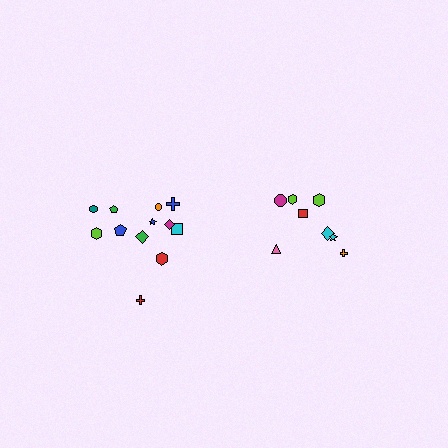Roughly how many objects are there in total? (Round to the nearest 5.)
Roughly 20 objects in total.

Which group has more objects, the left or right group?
The left group.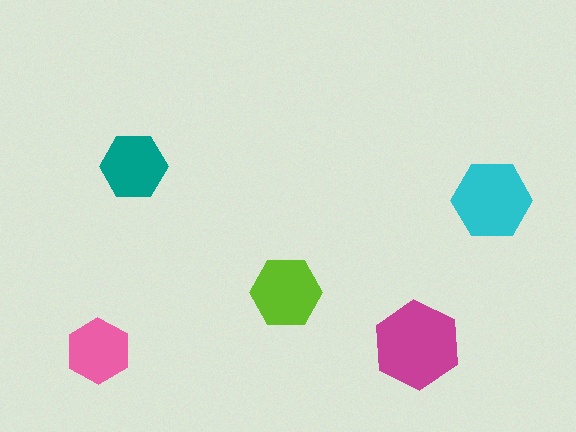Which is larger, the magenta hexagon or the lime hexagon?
The magenta one.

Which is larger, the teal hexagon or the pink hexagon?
The teal one.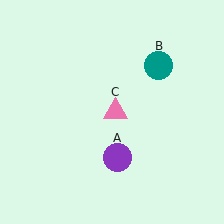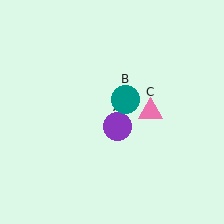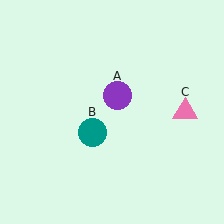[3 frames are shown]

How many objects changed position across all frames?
3 objects changed position: purple circle (object A), teal circle (object B), pink triangle (object C).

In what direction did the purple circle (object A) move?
The purple circle (object A) moved up.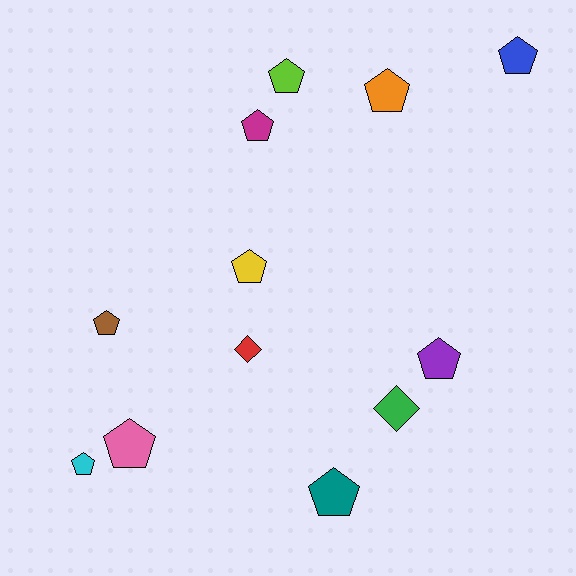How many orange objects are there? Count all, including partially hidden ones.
There is 1 orange object.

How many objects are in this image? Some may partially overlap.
There are 12 objects.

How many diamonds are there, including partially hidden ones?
There are 2 diamonds.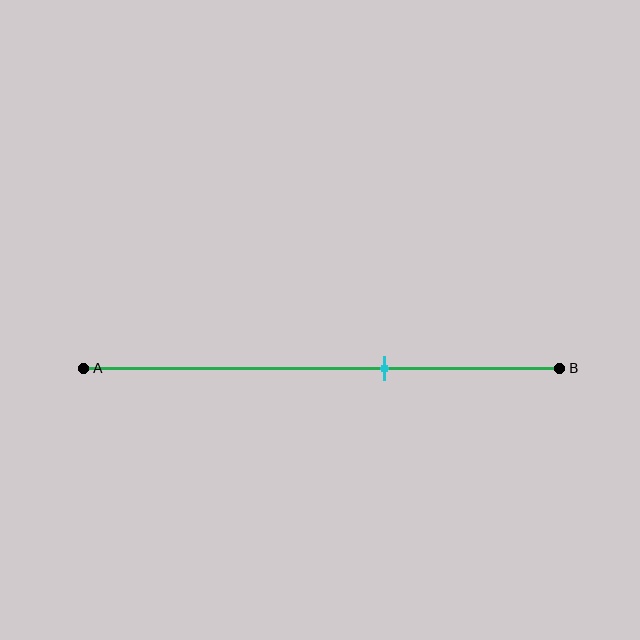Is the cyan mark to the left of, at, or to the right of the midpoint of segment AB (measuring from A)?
The cyan mark is to the right of the midpoint of segment AB.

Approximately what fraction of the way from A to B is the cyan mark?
The cyan mark is approximately 65% of the way from A to B.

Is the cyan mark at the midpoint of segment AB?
No, the mark is at about 65% from A, not at the 50% midpoint.